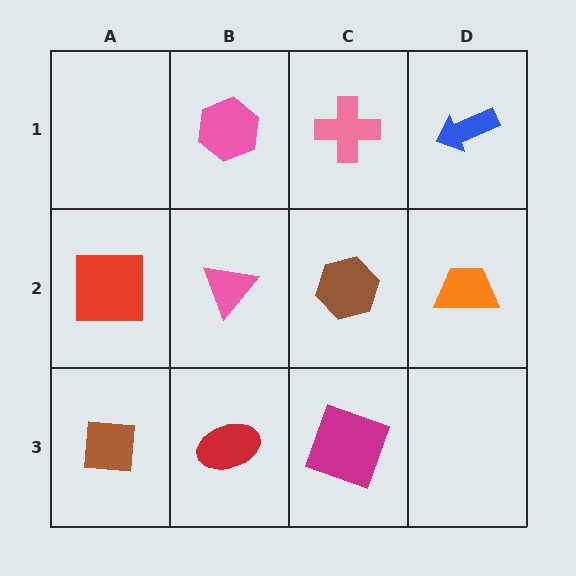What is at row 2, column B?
A pink triangle.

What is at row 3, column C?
A magenta square.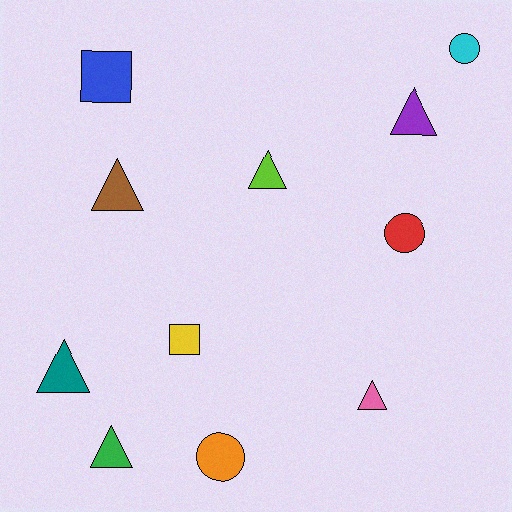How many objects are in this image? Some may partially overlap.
There are 11 objects.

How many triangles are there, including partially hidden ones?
There are 6 triangles.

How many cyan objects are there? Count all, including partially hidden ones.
There is 1 cyan object.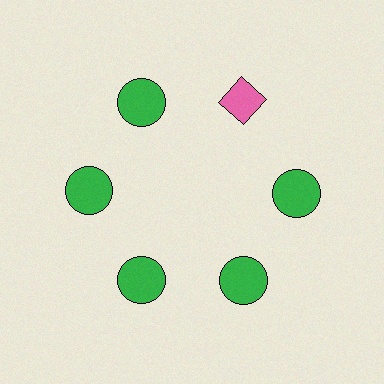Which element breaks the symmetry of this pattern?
The pink diamond at roughly the 1 o'clock position breaks the symmetry. All other shapes are green circles.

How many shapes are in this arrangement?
There are 6 shapes arranged in a ring pattern.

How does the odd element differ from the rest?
It differs in both color (pink instead of green) and shape (diamond instead of circle).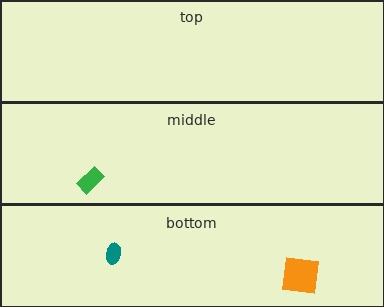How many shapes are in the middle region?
1.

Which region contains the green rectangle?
The middle region.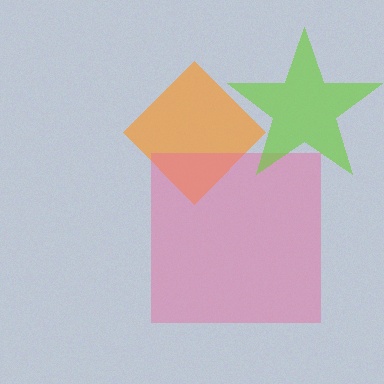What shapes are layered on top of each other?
The layered shapes are: an orange diamond, a pink square, a lime star.